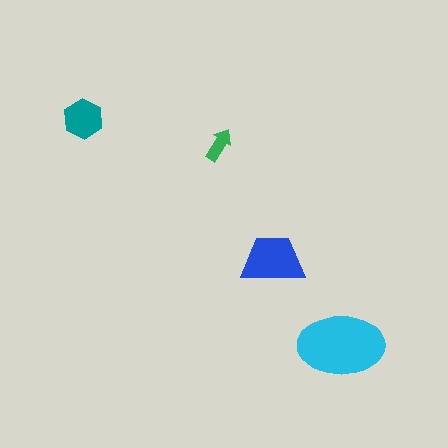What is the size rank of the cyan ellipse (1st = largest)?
1st.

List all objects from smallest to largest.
The green arrow, the teal hexagon, the blue trapezoid, the cyan ellipse.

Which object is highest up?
The teal hexagon is topmost.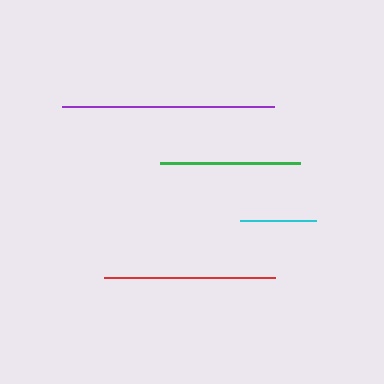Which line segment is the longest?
The purple line is the longest at approximately 212 pixels.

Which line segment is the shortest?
The cyan line is the shortest at approximately 77 pixels.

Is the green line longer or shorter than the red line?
The red line is longer than the green line.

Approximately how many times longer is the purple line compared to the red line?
The purple line is approximately 1.2 times the length of the red line.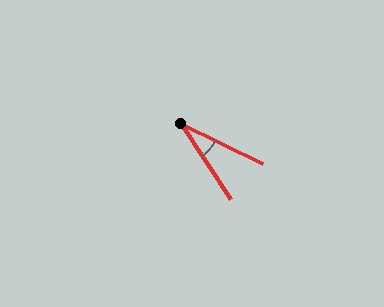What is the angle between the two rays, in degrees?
Approximately 31 degrees.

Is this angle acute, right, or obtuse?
It is acute.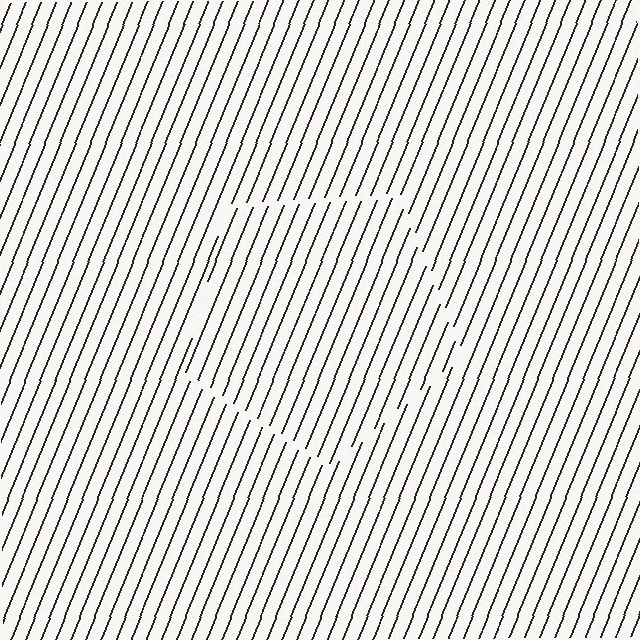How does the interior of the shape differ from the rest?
The interior of the shape contains the same grating, shifted by half a period — the contour is defined by the phase discontinuity where line-ends from the inner and outer gratings abut.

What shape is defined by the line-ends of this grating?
An illusory pentagon. The interior of the shape contains the same grating, shifted by half a period — the contour is defined by the phase discontinuity where line-ends from the inner and outer gratings abut.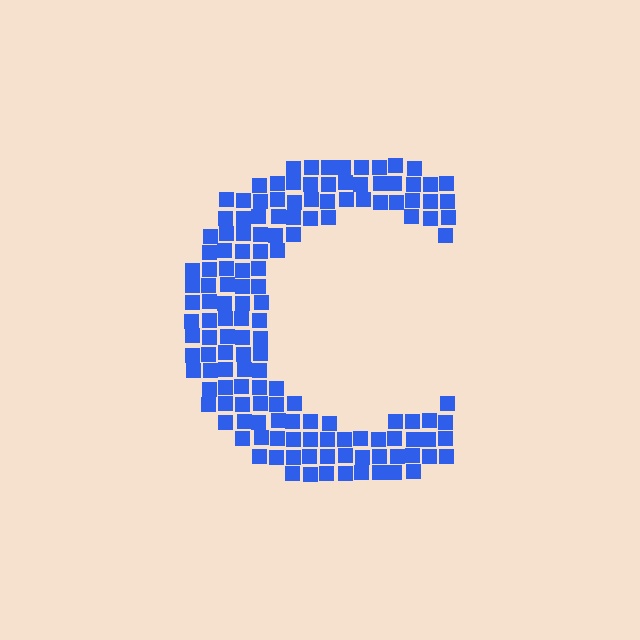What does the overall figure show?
The overall figure shows the letter C.